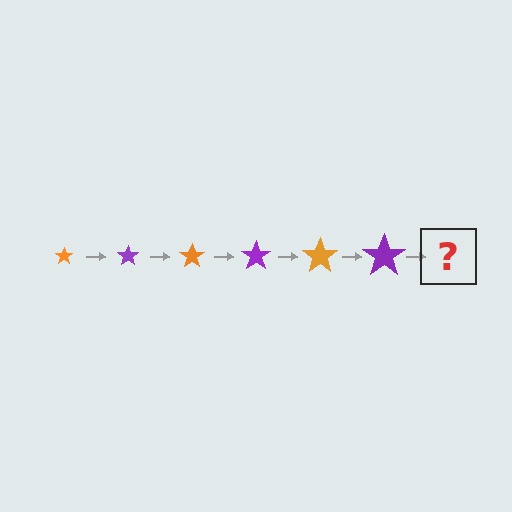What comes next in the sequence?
The next element should be an orange star, larger than the previous one.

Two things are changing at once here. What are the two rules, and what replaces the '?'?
The two rules are that the star grows larger each step and the color cycles through orange and purple. The '?' should be an orange star, larger than the previous one.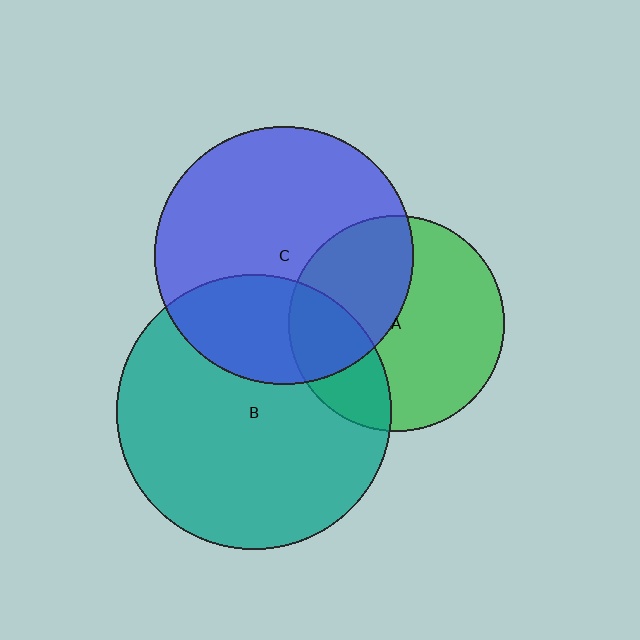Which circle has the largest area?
Circle B (teal).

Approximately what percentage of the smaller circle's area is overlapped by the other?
Approximately 40%.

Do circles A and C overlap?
Yes.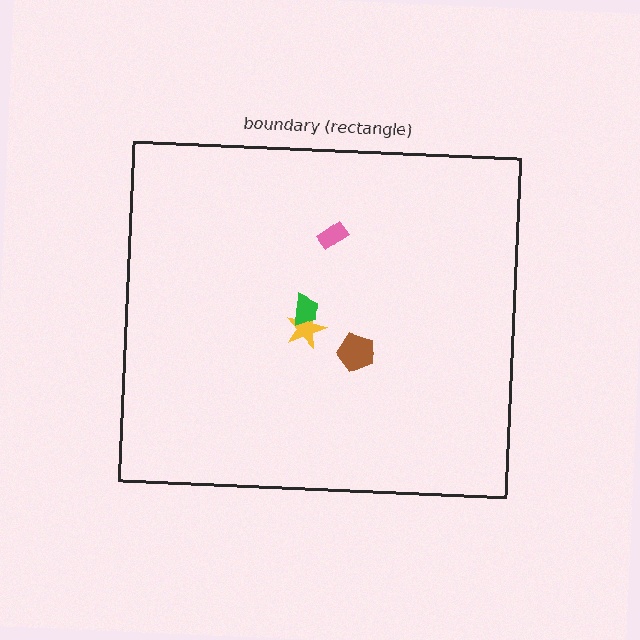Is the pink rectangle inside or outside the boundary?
Inside.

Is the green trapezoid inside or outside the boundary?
Inside.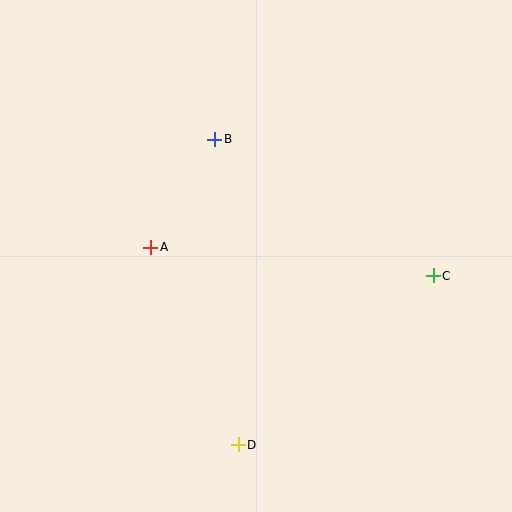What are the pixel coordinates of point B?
Point B is at (215, 139).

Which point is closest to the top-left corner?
Point B is closest to the top-left corner.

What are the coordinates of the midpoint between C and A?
The midpoint between C and A is at (292, 261).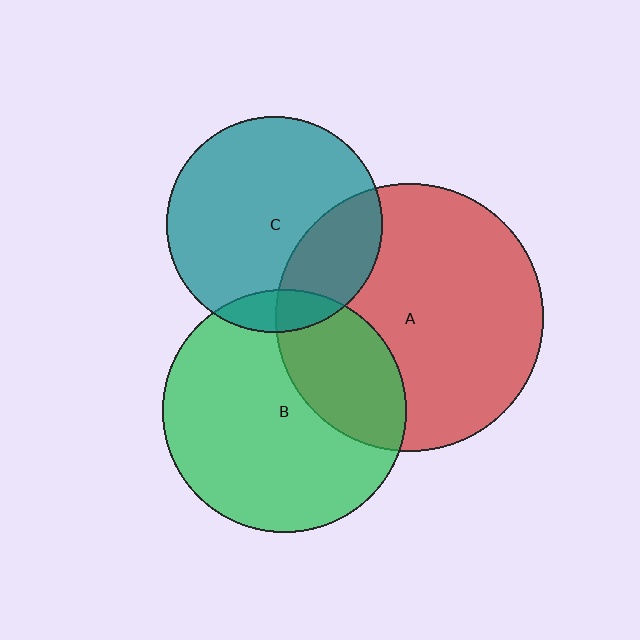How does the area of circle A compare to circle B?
Approximately 1.2 times.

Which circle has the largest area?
Circle A (red).